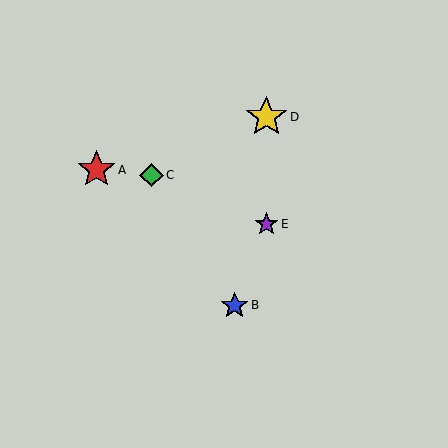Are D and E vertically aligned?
Yes, both are at x≈266.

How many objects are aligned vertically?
2 objects (D, E) are aligned vertically.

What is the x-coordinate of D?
Object D is at x≈266.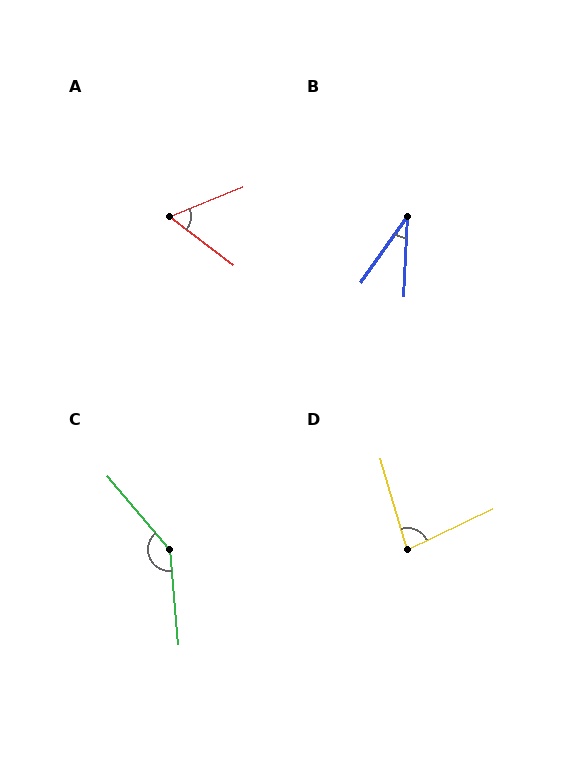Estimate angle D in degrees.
Approximately 81 degrees.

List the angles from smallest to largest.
B (33°), A (60°), D (81°), C (145°).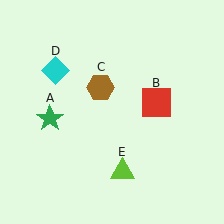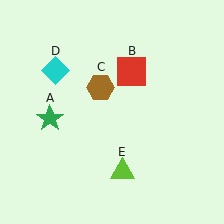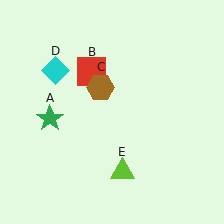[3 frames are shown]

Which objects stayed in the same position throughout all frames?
Green star (object A) and brown hexagon (object C) and cyan diamond (object D) and lime triangle (object E) remained stationary.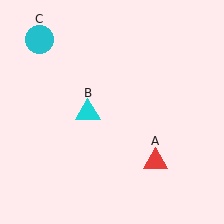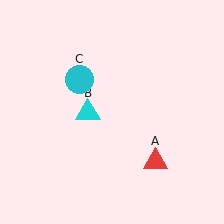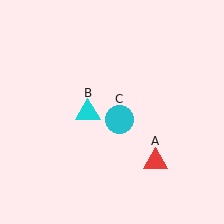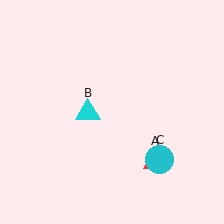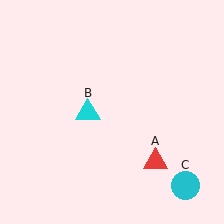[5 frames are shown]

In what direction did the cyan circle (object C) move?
The cyan circle (object C) moved down and to the right.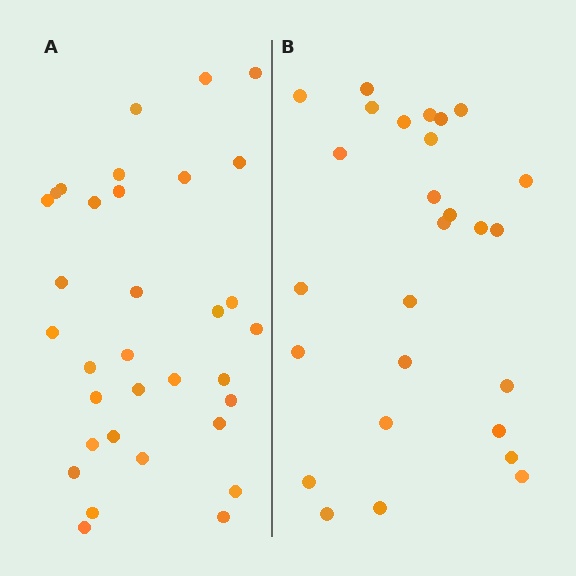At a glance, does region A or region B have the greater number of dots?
Region A (the left region) has more dots.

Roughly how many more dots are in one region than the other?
Region A has about 6 more dots than region B.